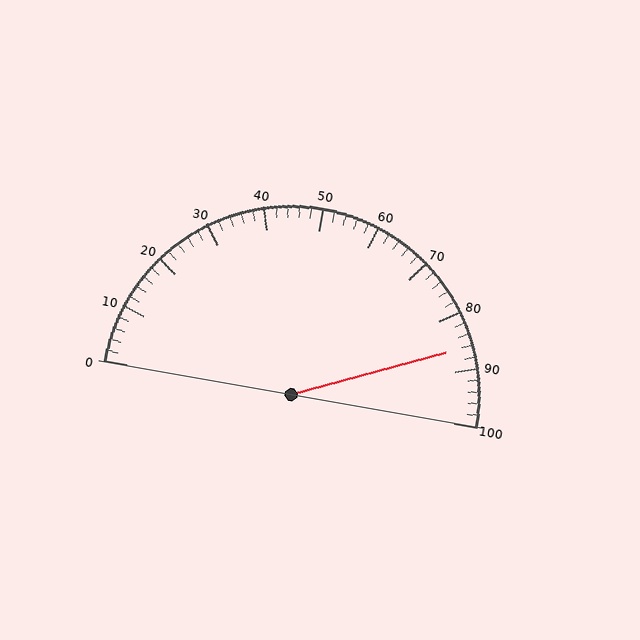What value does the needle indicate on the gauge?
The needle indicates approximately 86.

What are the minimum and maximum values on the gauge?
The gauge ranges from 0 to 100.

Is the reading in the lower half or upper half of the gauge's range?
The reading is in the upper half of the range (0 to 100).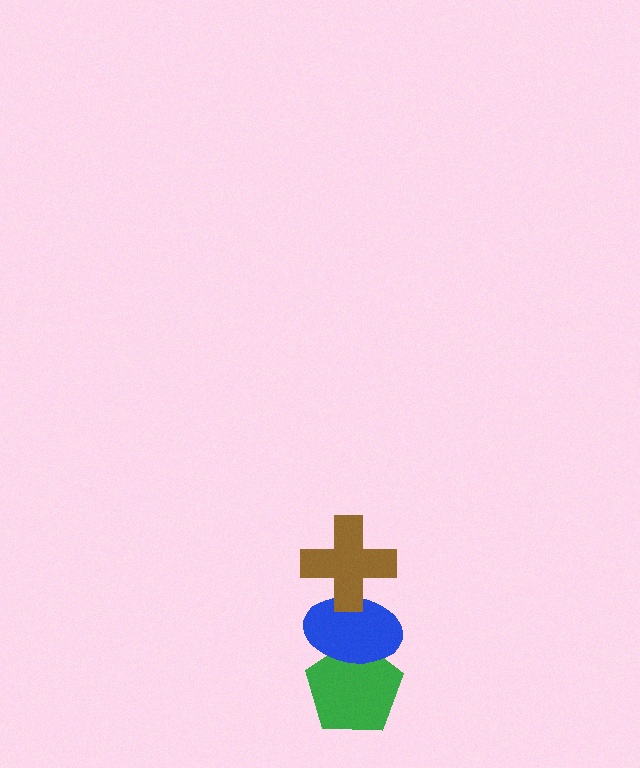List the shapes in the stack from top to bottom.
From top to bottom: the brown cross, the blue ellipse, the green pentagon.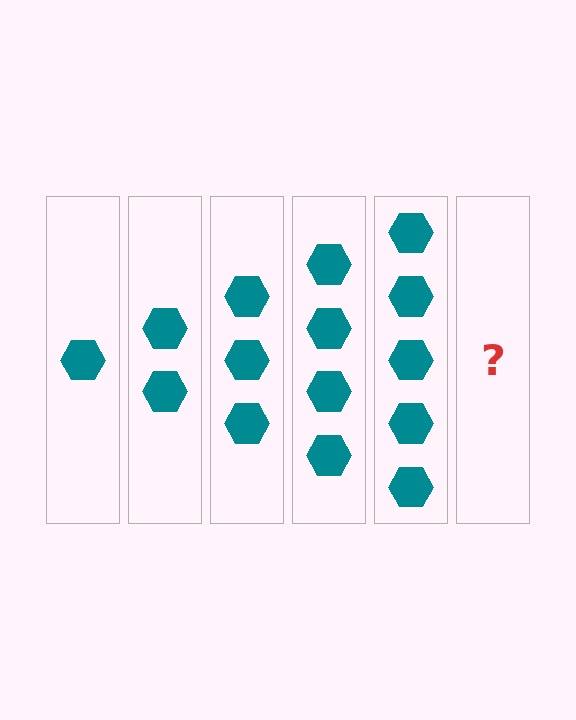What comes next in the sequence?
The next element should be 6 hexagons.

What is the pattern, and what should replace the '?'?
The pattern is that each step adds one more hexagon. The '?' should be 6 hexagons.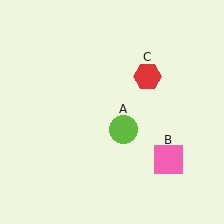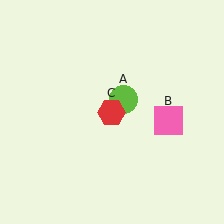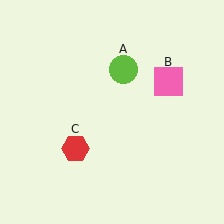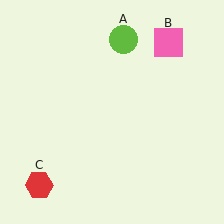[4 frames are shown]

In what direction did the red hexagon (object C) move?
The red hexagon (object C) moved down and to the left.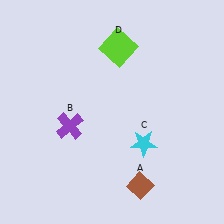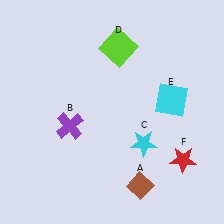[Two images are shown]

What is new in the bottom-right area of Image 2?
A red star (F) was added in the bottom-right area of Image 2.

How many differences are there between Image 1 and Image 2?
There are 2 differences between the two images.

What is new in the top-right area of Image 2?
A cyan square (E) was added in the top-right area of Image 2.